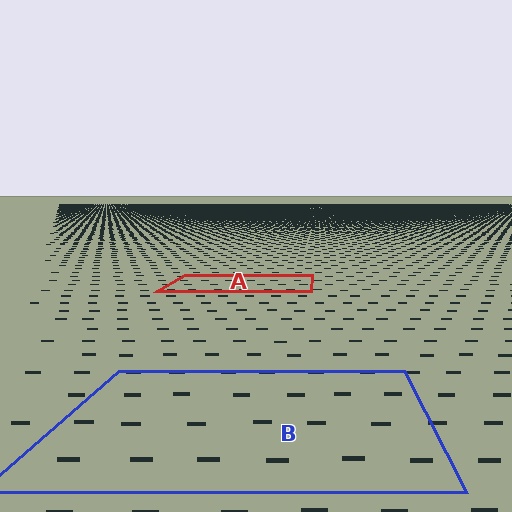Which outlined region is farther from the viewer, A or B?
Region A is farther from the viewer — the texture elements inside it appear smaller and more densely packed.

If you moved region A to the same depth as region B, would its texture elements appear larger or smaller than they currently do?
They would appear larger. At a closer depth, the same texture elements are projected at a bigger on-screen size.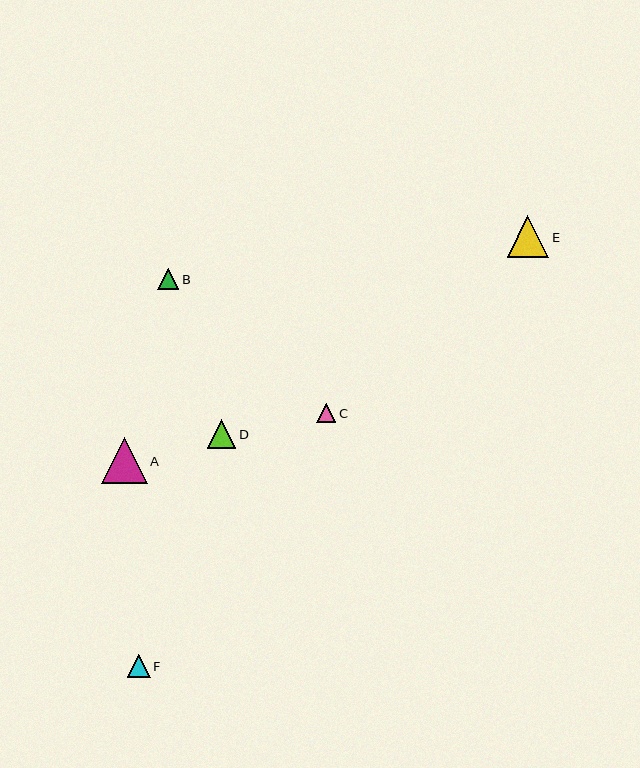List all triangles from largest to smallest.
From largest to smallest: A, E, D, F, B, C.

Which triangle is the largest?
Triangle A is the largest with a size of approximately 46 pixels.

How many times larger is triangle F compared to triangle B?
Triangle F is approximately 1.1 times the size of triangle B.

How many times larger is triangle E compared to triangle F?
Triangle E is approximately 1.8 times the size of triangle F.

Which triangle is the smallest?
Triangle C is the smallest with a size of approximately 19 pixels.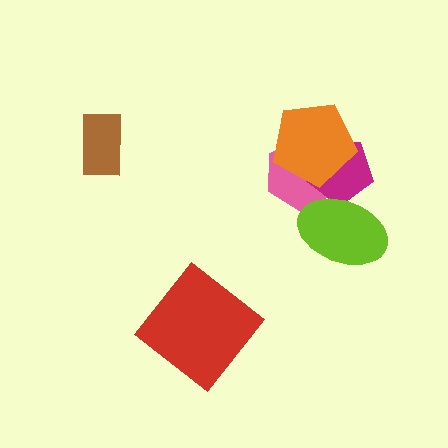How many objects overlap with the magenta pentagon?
3 objects overlap with the magenta pentagon.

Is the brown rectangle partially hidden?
No, no other shape covers it.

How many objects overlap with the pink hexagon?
3 objects overlap with the pink hexagon.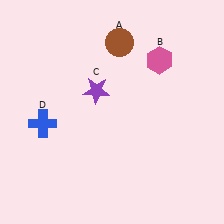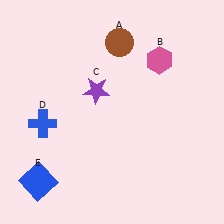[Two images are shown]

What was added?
A blue square (E) was added in Image 2.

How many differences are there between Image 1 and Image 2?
There is 1 difference between the two images.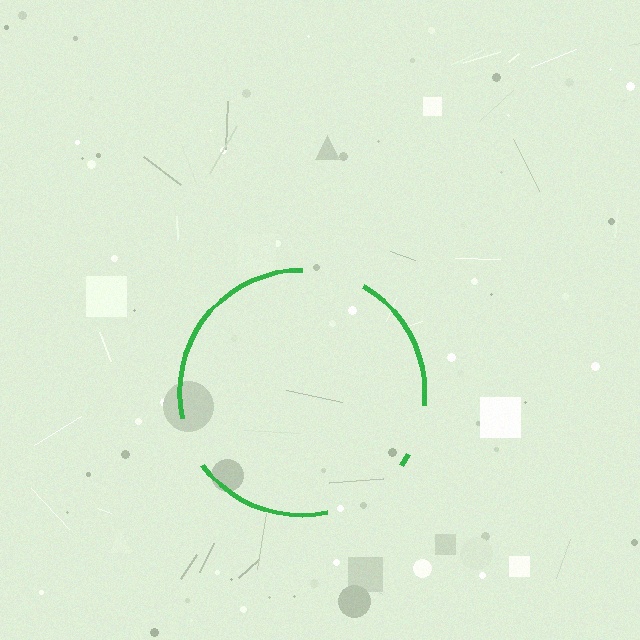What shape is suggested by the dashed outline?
The dashed outline suggests a circle.